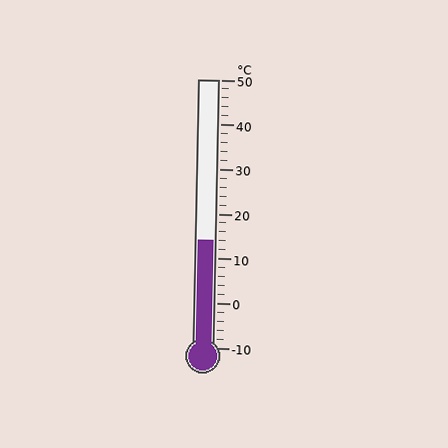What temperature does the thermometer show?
The thermometer shows approximately 14°C.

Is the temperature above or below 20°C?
The temperature is below 20°C.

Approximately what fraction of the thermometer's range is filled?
The thermometer is filled to approximately 40% of its range.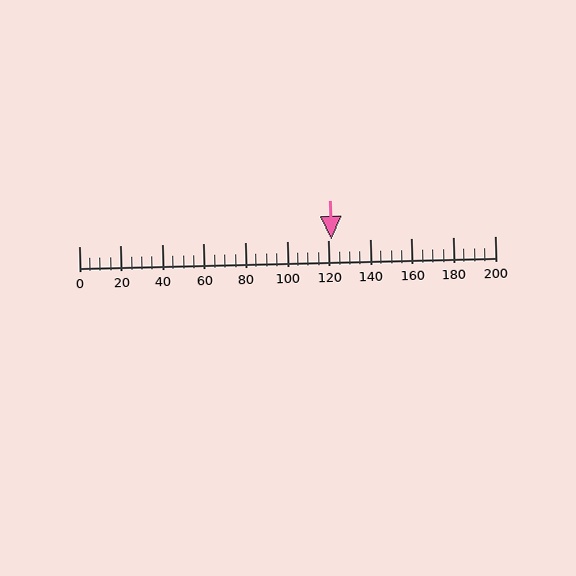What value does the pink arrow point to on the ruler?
The pink arrow points to approximately 121.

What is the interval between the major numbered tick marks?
The major tick marks are spaced 20 units apart.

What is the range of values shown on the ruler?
The ruler shows values from 0 to 200.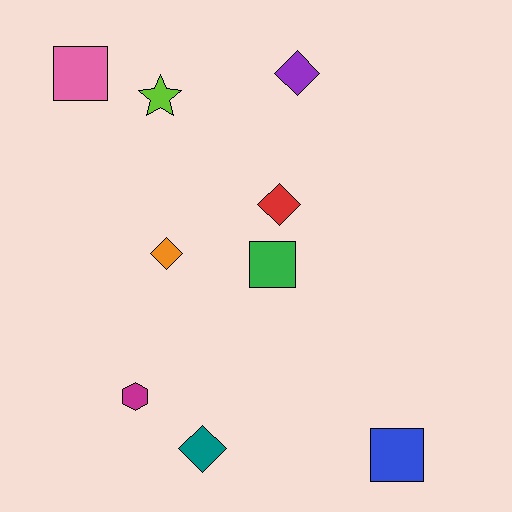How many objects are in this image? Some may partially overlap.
There are 9 objects.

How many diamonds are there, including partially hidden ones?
There are 4 diamonds.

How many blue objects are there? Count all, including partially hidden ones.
There is 1 blue object.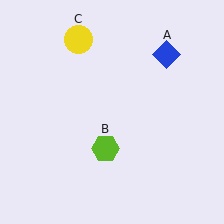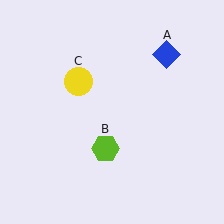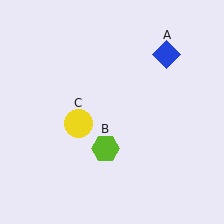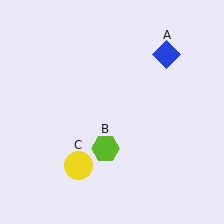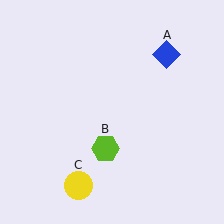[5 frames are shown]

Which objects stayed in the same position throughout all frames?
Blue diamond (object A) and lime hexagon (object B) remained stationary.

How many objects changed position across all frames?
1 object changed position: yellow circle (object C).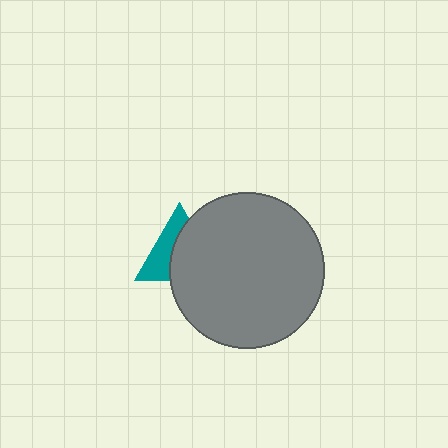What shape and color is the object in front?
The object in front is a gray circle.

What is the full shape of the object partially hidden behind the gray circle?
The partially hidden object is a teal triangle.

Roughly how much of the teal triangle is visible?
A small part of it is visible (roughly 43%).